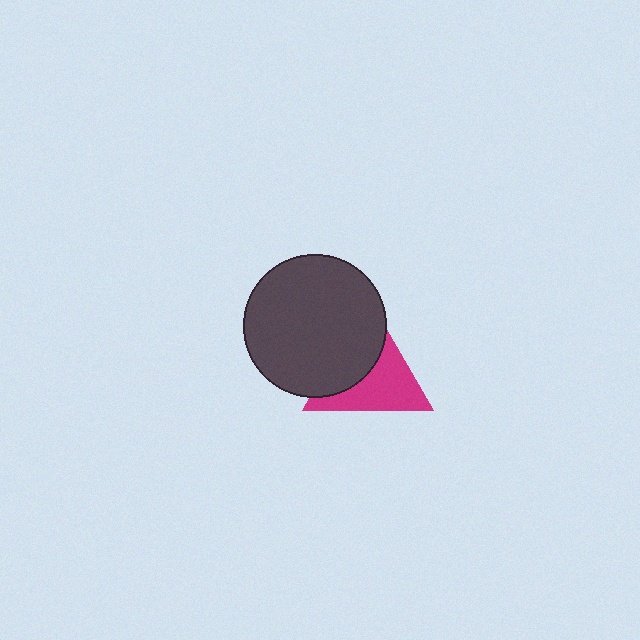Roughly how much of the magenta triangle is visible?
About half of it is visible (roughly 54%).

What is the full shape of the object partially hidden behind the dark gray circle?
The partially hidden object is a magenta triangle.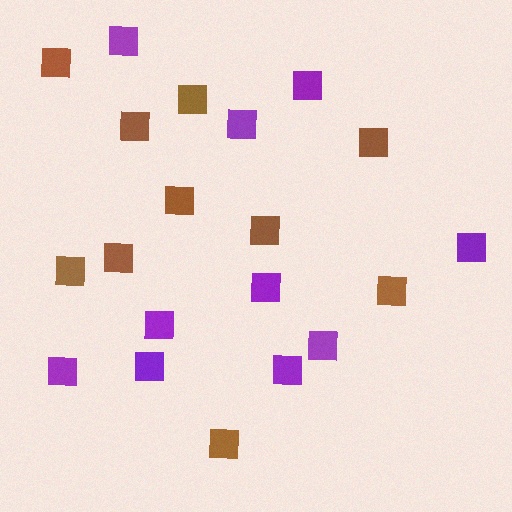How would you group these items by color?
There are 2 groups: one group of purple squares (10) and one group of brown squares (10).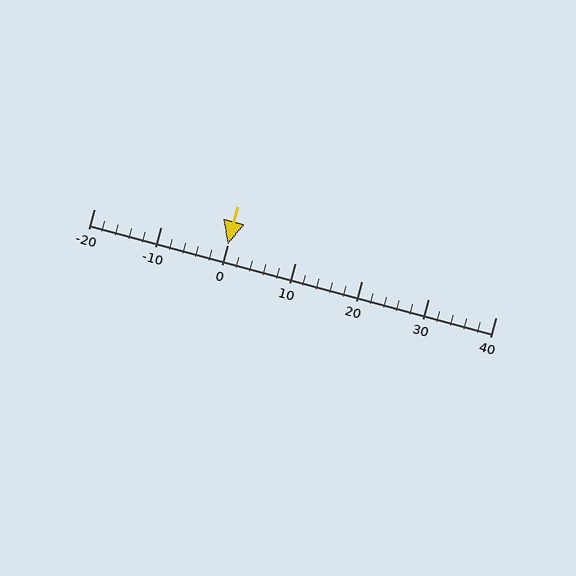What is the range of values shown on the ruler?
The ruler shows values from -20 to 40.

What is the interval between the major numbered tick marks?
The major tick marks are spaced 10 units apart.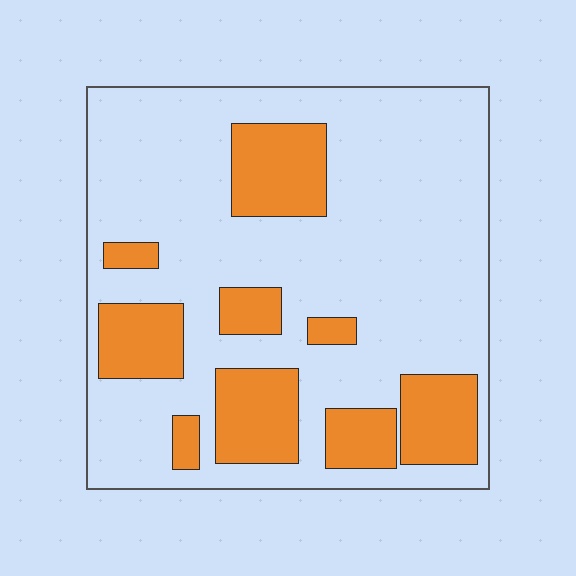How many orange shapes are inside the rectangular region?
9.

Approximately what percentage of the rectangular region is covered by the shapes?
Approximately 25%.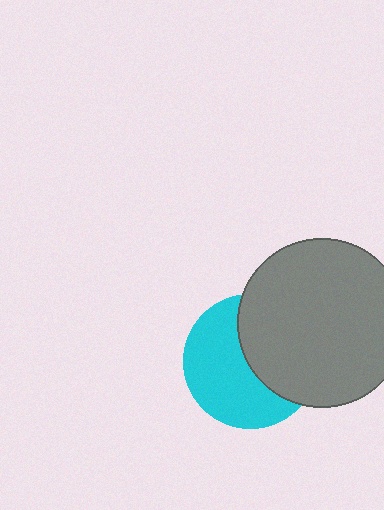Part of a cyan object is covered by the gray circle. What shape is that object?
It is a circle.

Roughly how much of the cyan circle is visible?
About half of it is visible (roughly 55%).